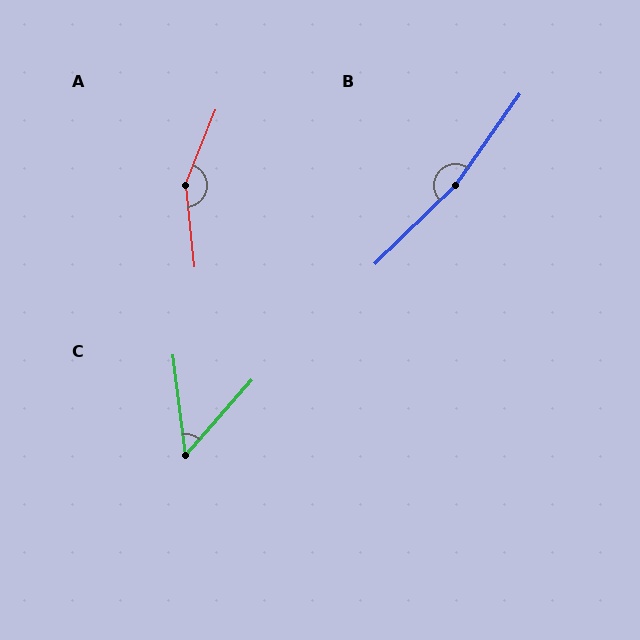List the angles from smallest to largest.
C (48°), A (152°), B (169°).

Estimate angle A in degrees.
Approximately 152 degrees.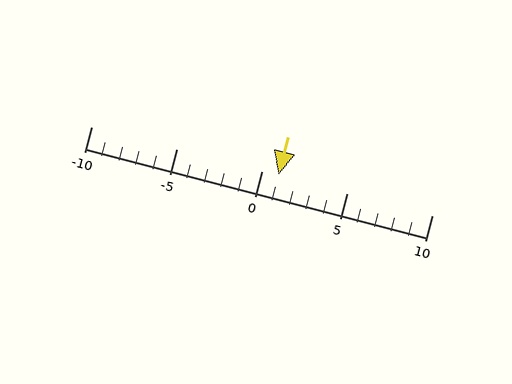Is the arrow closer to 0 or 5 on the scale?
The arrow is closer to 0.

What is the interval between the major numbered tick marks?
The major tick marks are spaced 5 units apart.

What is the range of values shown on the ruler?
The ruler shows values from -10 to 10.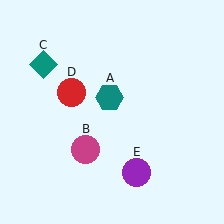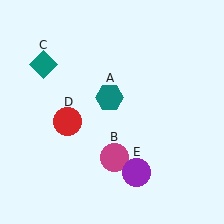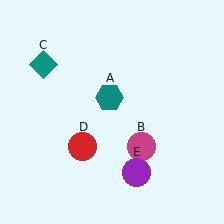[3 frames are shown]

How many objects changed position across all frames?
2 objects changed position: magenta circle (object B), red circle (object D).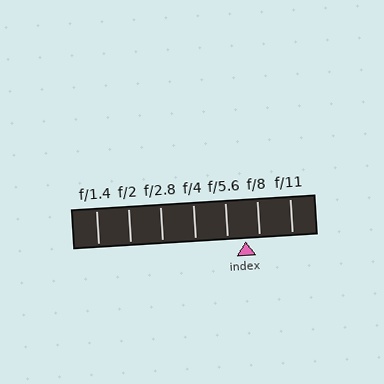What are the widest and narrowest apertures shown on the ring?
The widest aperture shown is f/1.4 and the narrowest is f/11.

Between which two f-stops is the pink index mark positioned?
The index mark is between f/5.6 and f/8.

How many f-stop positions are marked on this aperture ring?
There are 7 f-stop positions marked.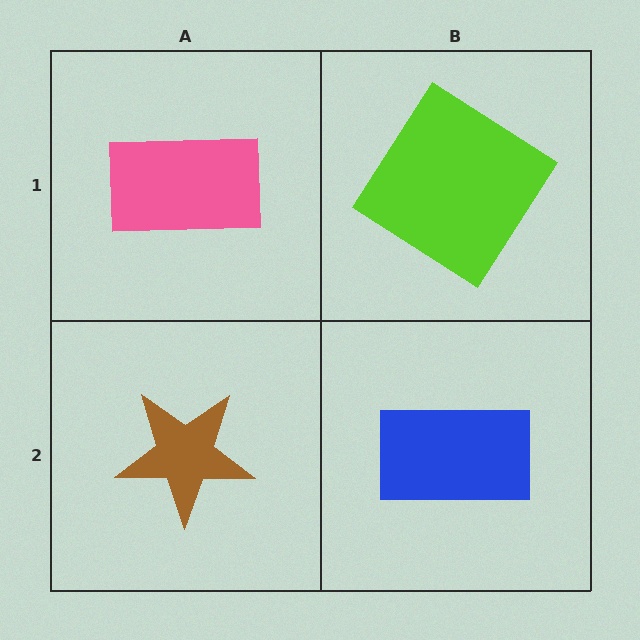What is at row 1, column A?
A pink rectangle.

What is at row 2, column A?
A brown star.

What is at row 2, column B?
A blue rectangle.